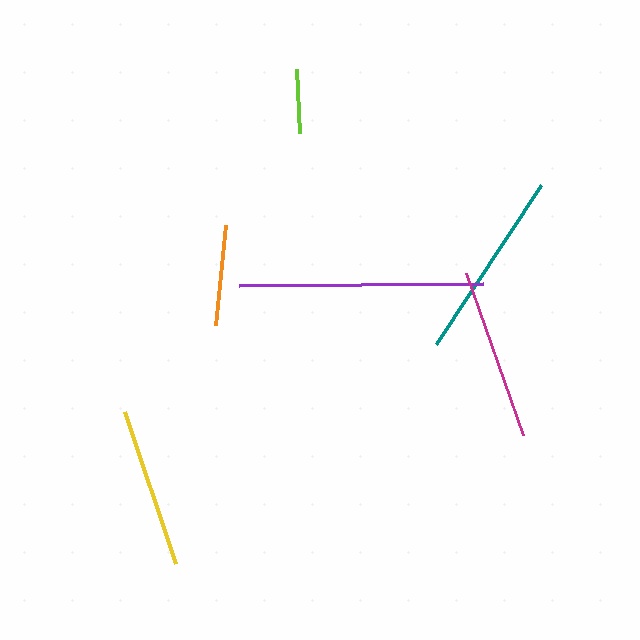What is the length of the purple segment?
The purple segment is approximately 245 pixels long.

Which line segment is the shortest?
The lime line is the shortest at approximately 65 pixels.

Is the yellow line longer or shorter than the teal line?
The teal line is longer than the yellow line.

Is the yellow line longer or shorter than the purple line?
The purple line is longer than the yellow line.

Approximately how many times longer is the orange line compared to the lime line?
The orange line is approximately 1.6 times the length of the lime line.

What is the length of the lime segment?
The lime segment is approximately 65 pixels long.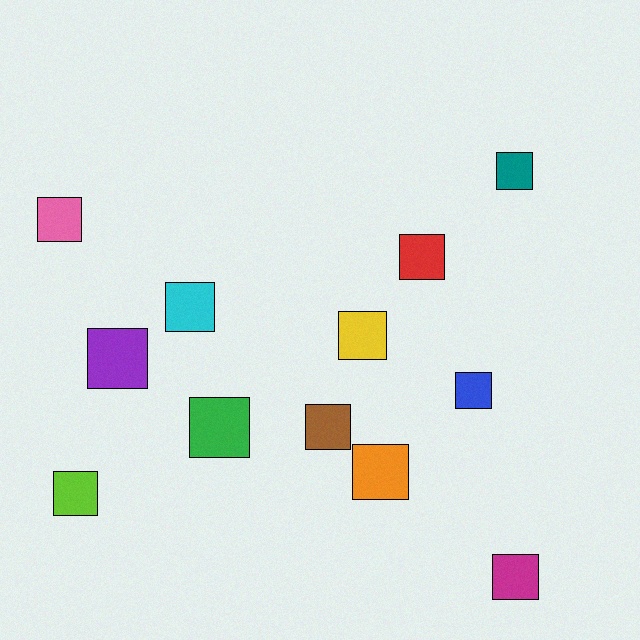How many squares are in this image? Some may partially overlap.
There are 12 squares.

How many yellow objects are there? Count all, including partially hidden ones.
There is 1 yellow object.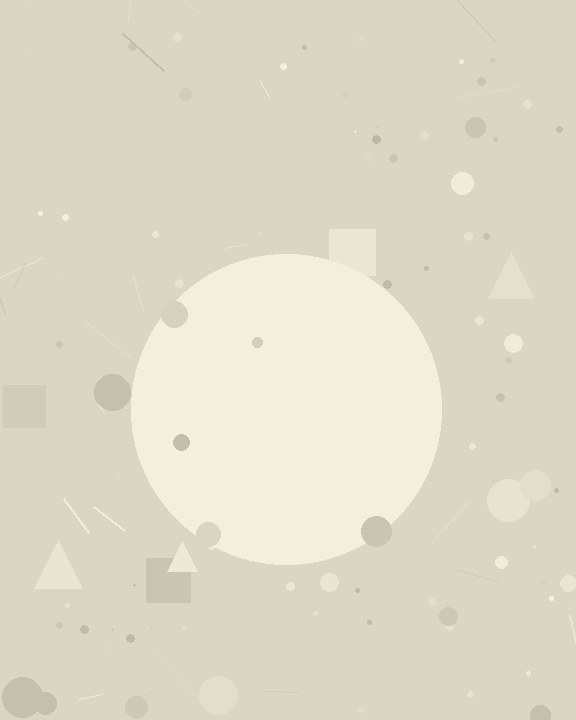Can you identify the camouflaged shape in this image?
The camouflaged shape is a circle.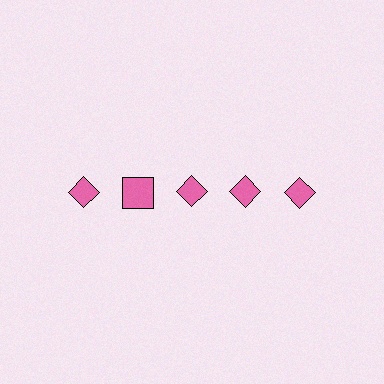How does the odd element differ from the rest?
It has a different shape: square instead of diamond.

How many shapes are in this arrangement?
There are 5 shapes arranged in a grid pattern.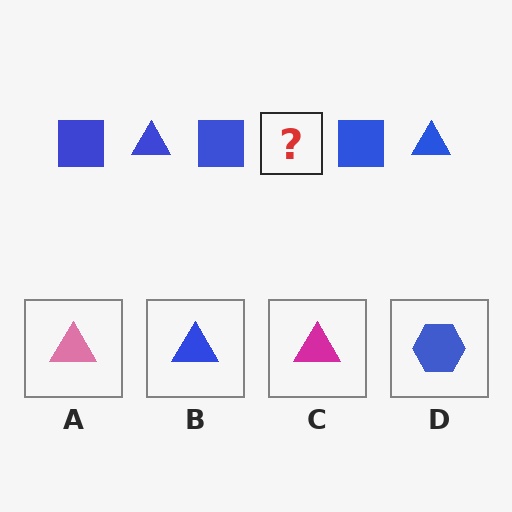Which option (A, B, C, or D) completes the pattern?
B.